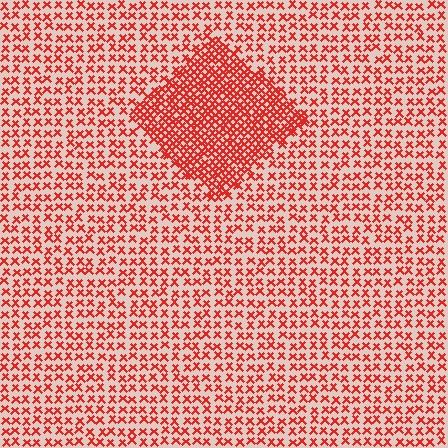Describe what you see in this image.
The image contains small red elements arranged at two different densities. A diamond-shaped region is visible where the elements are more densely packed than the surrounding area.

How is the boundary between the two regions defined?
The boundary is defined by a change in element density (approximately 2.2x ratio). All elements are the same color, size, and shape.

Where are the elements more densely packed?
The elements are more densely packed inside the diamond boundary.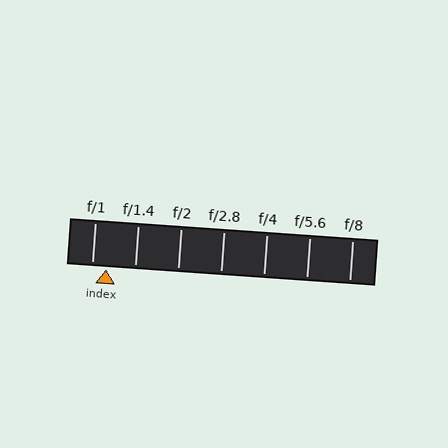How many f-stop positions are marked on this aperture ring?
There are 7 f-stop positions marked.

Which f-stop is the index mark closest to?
The index mark is closest to f/1.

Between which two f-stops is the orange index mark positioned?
The index mark is between f/1 and f/1.4.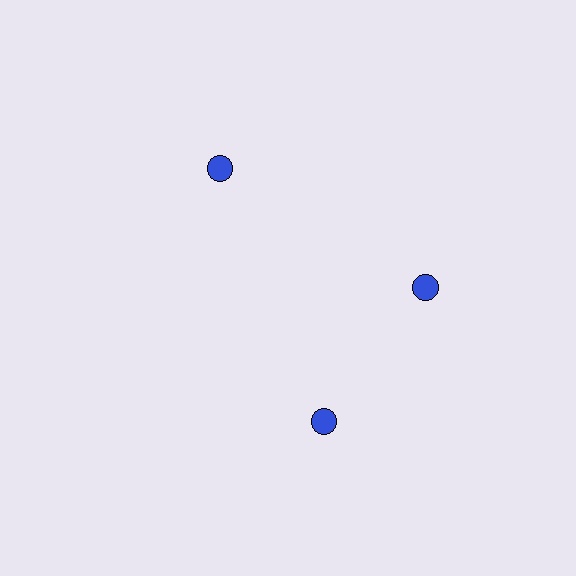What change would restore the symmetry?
The symmetry would be restored by rotating it back into even spacing with its neighbors so that all 3 circles sit at equal angles and equal distance from the center.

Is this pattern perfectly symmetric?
No. The 3 blue circles are arranged in a ring, but one element near the 7 o'clock position is rotated out of alignment along the ring, breaking the 3-fold rotational symmetry.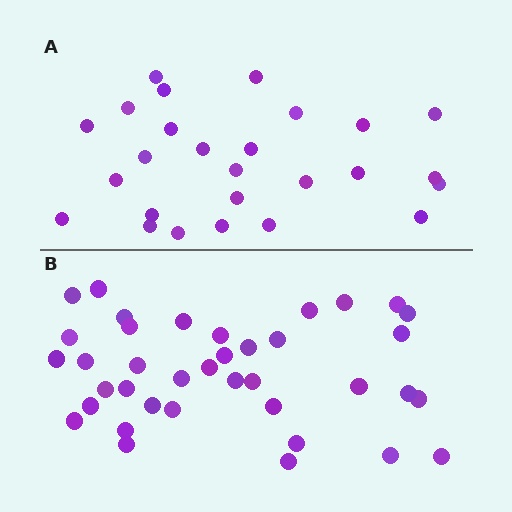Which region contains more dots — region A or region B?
Region B (the bottom region) has more dots.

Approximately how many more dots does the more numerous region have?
Region B has roughly 12 or so more dots than region A.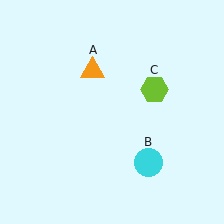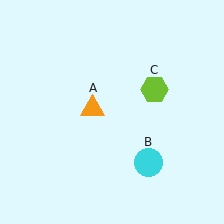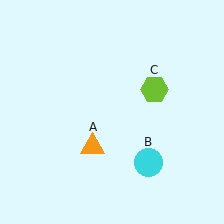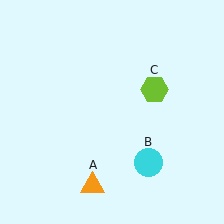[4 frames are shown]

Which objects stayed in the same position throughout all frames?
Cyan circle (object B) and lime hexagon (object C) remained stationary.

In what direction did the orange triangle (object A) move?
The orange triangle (object A) moved down.